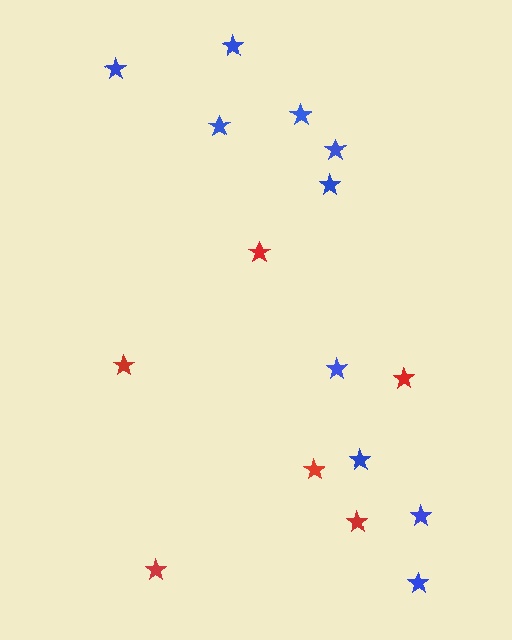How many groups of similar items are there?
There are 2 groups: one group of blue stars (10) and one group of red stars (6).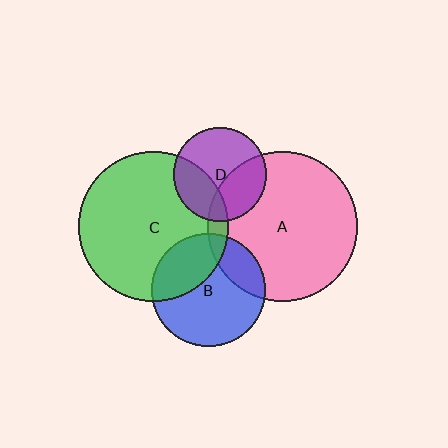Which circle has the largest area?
Circle C (green).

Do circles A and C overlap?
Yes.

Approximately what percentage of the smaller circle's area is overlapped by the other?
Approximately 5%.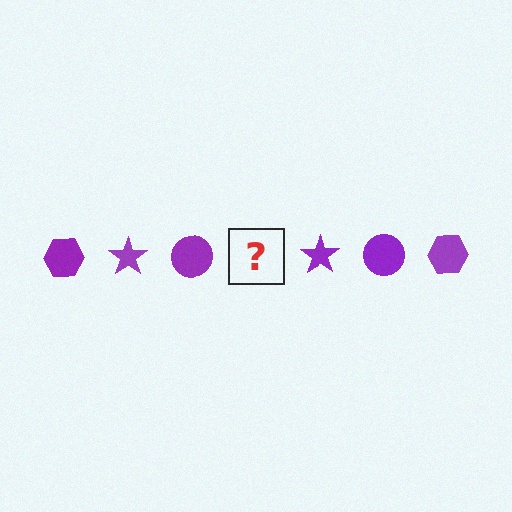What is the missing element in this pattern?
The missing element is a purple hexagon.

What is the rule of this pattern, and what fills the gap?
The rule is that the pattern cycles through hexagon, star, circle shapes in purple. The gap should be filled with a purple hexagon.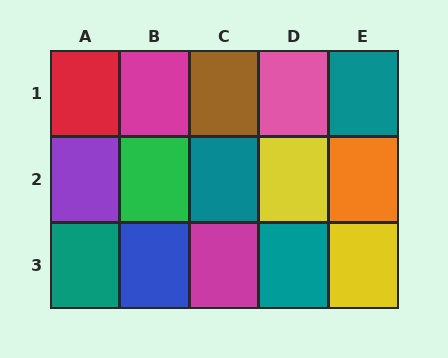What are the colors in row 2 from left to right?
Purple, green, teal, yellow, orange.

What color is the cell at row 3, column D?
Teal.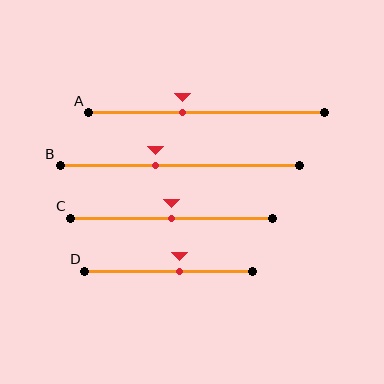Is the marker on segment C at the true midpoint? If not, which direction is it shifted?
Yes, the marker on segment C is at the true midpoint.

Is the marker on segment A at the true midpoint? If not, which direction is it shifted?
No, the marker on segment A is shifted to the left by about 10% of the segment length.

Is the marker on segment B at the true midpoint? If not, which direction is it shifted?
No, the marker on segment B is shifted to the left by about 10% of the segment length.